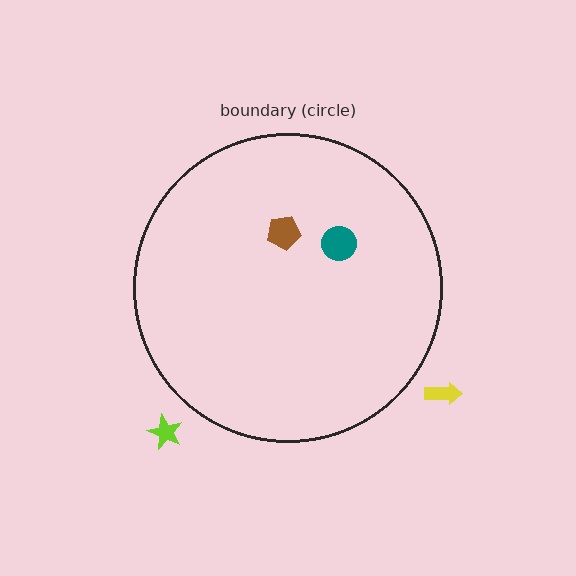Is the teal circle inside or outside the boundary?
Inside.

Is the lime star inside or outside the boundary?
Outside.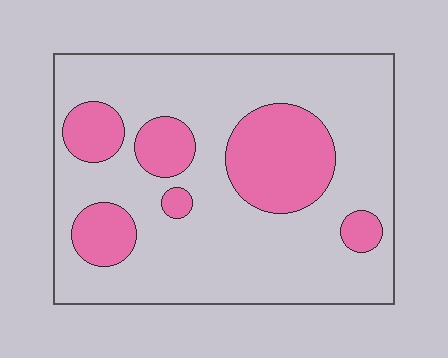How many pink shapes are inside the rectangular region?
6.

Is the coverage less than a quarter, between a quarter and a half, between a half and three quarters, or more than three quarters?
Less than a quarter.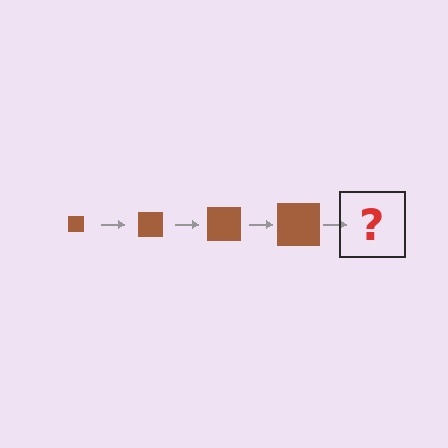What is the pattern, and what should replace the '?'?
The pattern is that the square gets progressively larger each step. The '?' should be a brown square, larger than the previous one.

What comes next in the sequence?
The next element should be a brown square, larger than the previous one.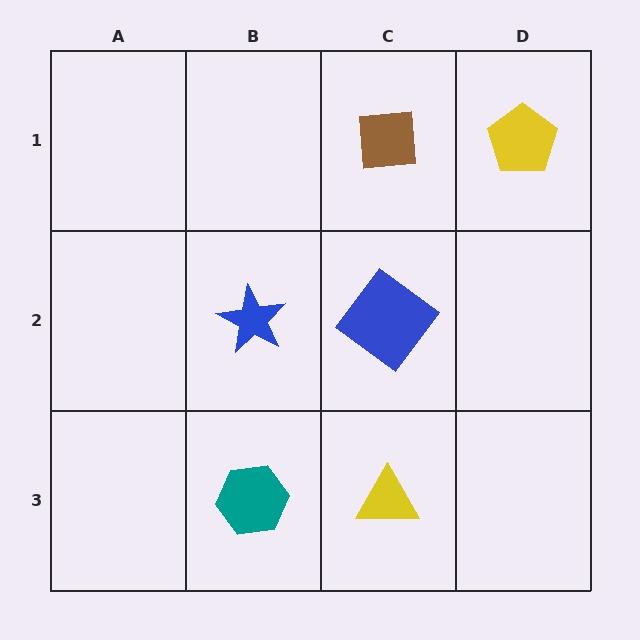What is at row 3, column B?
A teal hexagon.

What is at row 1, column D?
A yellow pentagon.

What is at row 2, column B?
A blue star.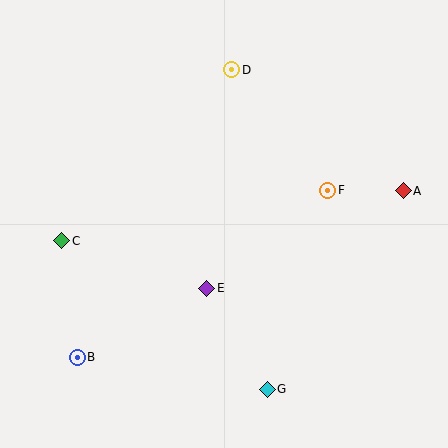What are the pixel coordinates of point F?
Point F is at (328, 190).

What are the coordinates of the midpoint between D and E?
The midpoint between D and E is at (219, 179).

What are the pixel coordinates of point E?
Point E is at (207, 288).